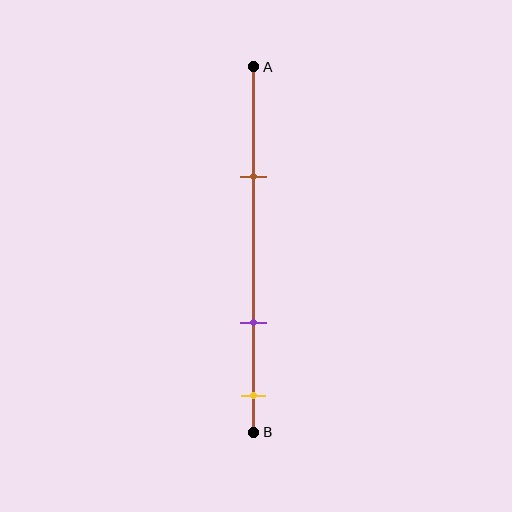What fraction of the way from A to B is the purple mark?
The purple mark is approximately 70% (0.7) of the way from A to B.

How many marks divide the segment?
There are 3 marks dividing the segment.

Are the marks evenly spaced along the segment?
No, the marks are not evenly spaced.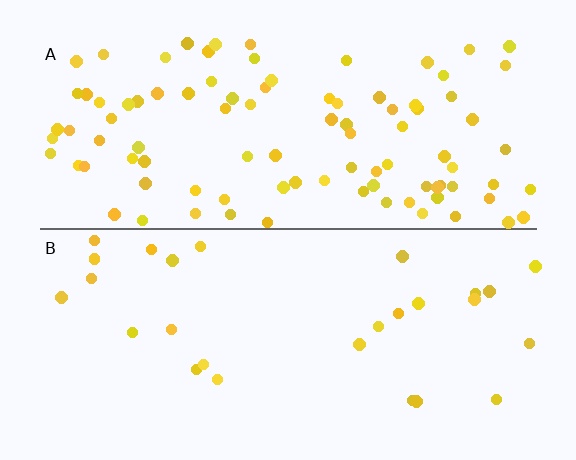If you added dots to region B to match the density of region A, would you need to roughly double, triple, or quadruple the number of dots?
Approximately triple.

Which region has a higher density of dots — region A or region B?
A (the top).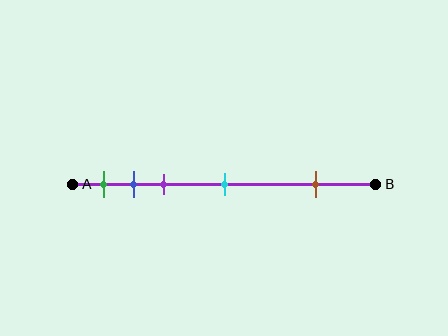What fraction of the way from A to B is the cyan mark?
The cyan mark is approximately 50% (0.5) of the way from A to B.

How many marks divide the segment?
There are 5 marks dividing the segment.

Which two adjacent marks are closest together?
The blue and purple marks are the closest adjacent pair.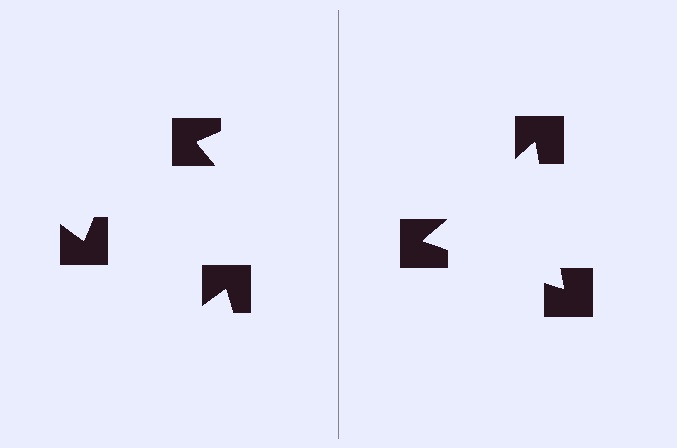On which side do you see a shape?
An illusory triangle appears on the right side. On the left side the wedge cuts are rotated, so no coherent shape forms.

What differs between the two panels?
The notched squares are positioned identically on both sides; only the wedge orientations differ. On the right they align to a triangle; on the left they are misaligned.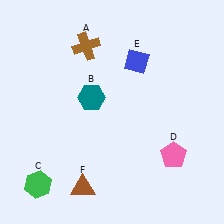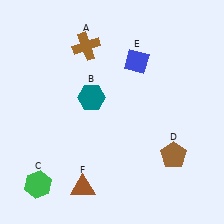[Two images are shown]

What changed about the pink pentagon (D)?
In Image 1, D is pink. In Image 2, it changed to brown.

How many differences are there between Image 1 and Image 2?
There is 1 difference between the two images.